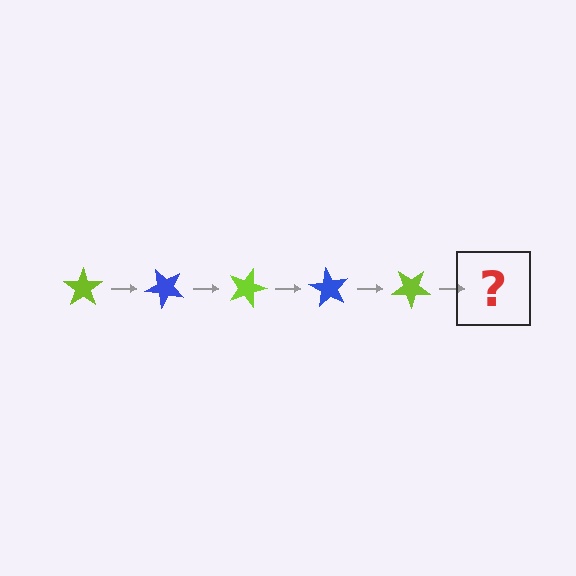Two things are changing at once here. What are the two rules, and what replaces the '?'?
The two rules are that it rotates 45 degrees each step and the color cycles through lime and blue. The '?' should be a blue star, rotated 225 degrees from the start.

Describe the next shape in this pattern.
It should be a blue star, rotated 225 degrees from the start.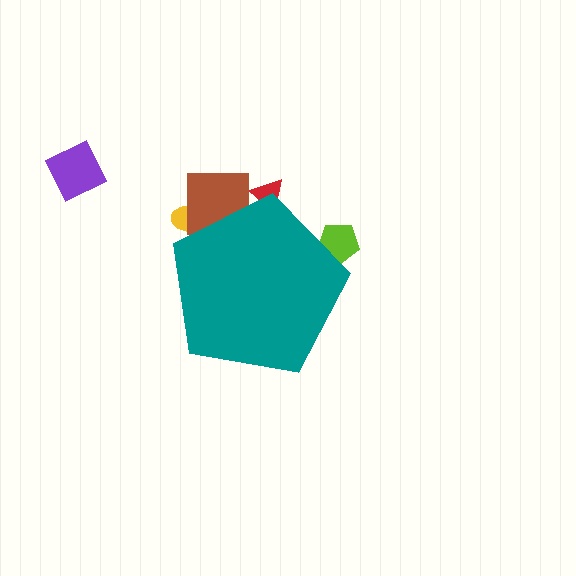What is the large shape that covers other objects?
A teal pentagon.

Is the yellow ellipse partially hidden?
Yes, the yellow ellipse is partially hidden behind the teal pentagon.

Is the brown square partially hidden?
Yes, the brown square is partially hidden behind the teal pentagon.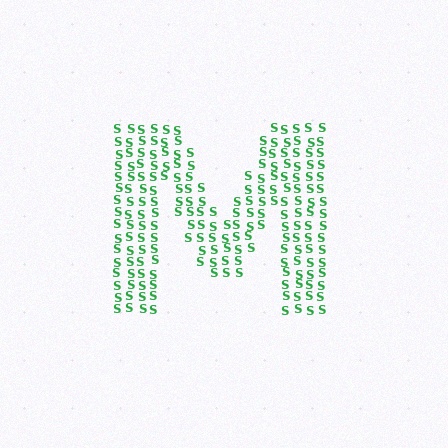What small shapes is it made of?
It is made of small letter S's.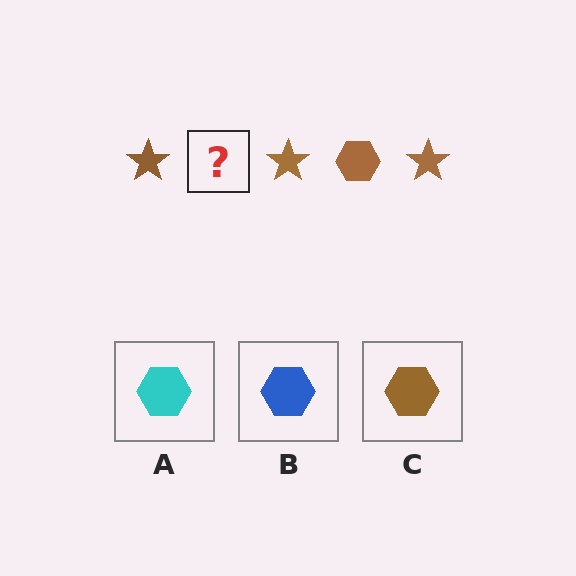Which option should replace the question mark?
Option C.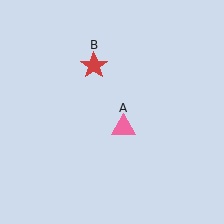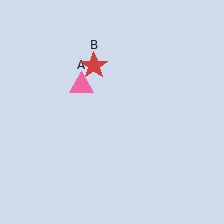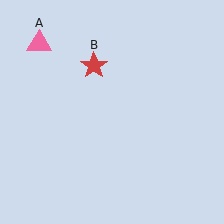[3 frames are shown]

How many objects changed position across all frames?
1 object changed position: pink triangle (object A).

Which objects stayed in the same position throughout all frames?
Red star (object B) remained stationary.